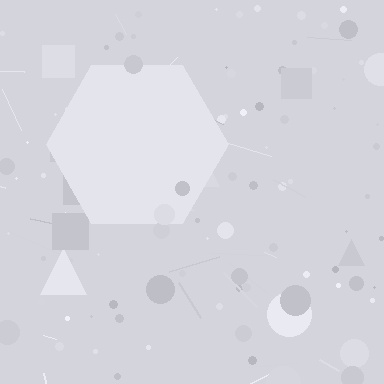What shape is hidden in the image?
A hexagon is hidden in the image.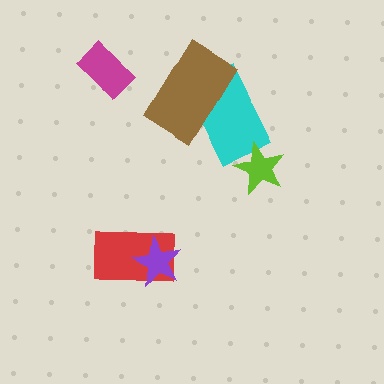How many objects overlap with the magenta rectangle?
0 objects overlap with the magenta rectangle.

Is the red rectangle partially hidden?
Yes, it is partially covered by another shape.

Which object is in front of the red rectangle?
The purple star is in front of the red rectangle.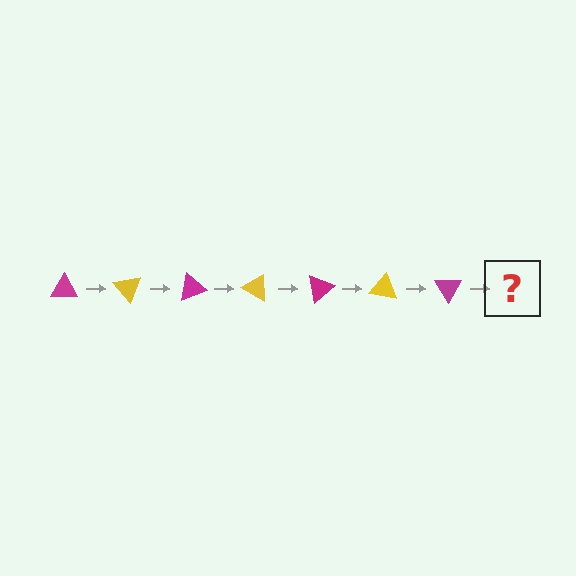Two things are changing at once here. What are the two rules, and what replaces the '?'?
The two rules are that it rotates 50 degrees each step and the color cycles through magenta and yellow. The '?' should be a yellow triangle, rotated 350 degrees from the start.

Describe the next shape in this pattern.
It should be a yellow triangle, rotated 350 degrees from the start.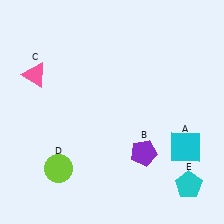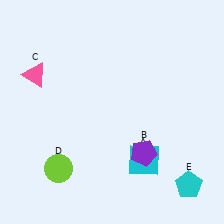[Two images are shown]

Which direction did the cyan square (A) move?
The cyan square (A) moved left.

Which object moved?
The cyan square (A) moved left.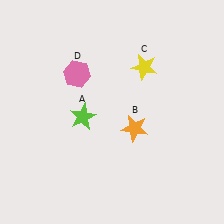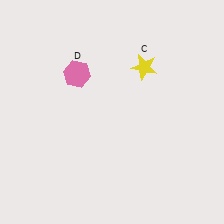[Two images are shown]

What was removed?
The orange star (B), the lime star (A) were removed in Image 2.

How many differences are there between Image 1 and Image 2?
There are 2 differences between the two images.